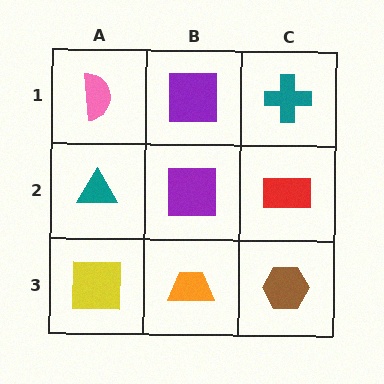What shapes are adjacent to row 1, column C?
A red rectangle (row 2, column C), a purple square (row 1, column B).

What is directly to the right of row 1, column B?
A teal cross.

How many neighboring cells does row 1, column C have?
2.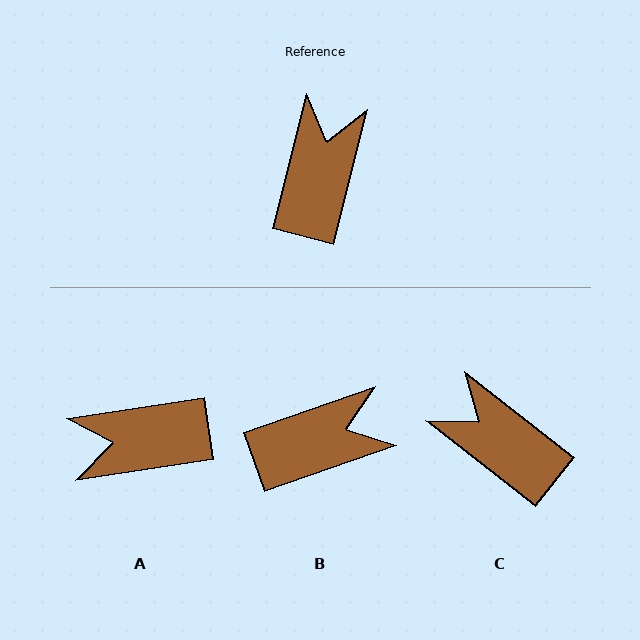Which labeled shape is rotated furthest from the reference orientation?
A, about 113 degrees away.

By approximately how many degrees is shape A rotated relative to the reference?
Approximately 113 degrees counter-clockwise.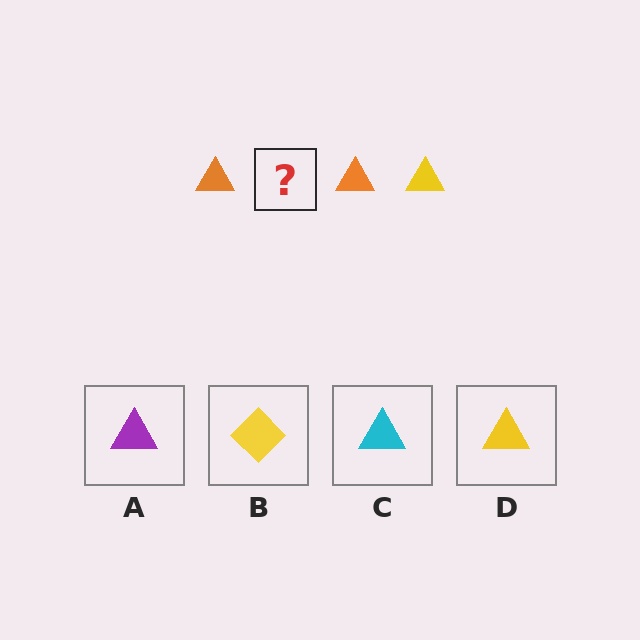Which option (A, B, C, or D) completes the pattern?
D.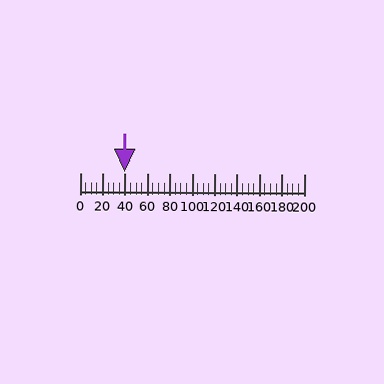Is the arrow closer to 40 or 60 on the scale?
The arrow is closer to 40.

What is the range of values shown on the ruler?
The ruler shows values from 0 to 200.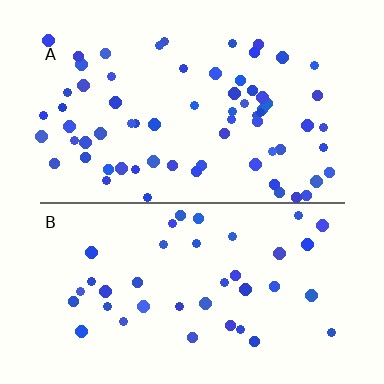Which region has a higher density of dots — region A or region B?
A (the top).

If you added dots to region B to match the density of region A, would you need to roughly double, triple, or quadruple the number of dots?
Approximately double.